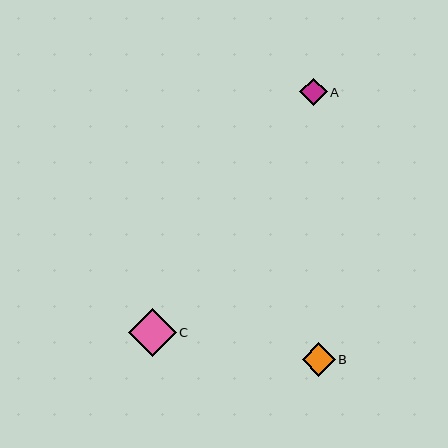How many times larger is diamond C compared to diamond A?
Diamond C is approximately 1.7 times the size of diamond A.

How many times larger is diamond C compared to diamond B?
Diamond C is approximately 1.4 times the size of diamond B.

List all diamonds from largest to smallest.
From largest to smallest: C, B, A.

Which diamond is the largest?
Diamond C is the largest with a size of approximately 48 pixels.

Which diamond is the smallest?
Diamond A is the smallest with a size of approximately 28 pixels.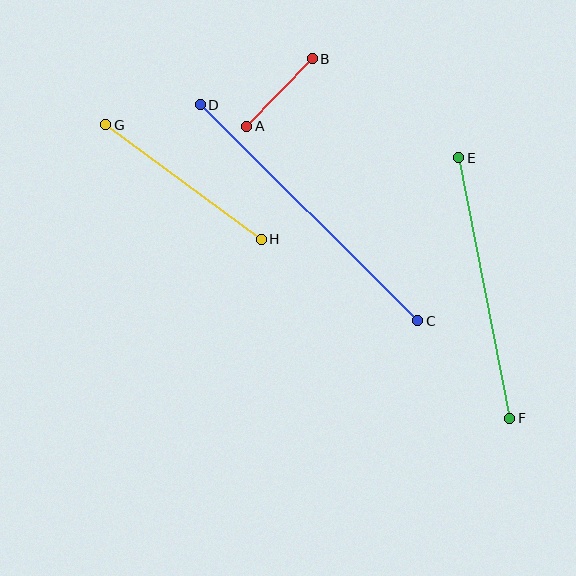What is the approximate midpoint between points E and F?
The midpoint is at approximately (484, 288) pixels.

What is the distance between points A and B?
The distance is approximately 94 pixels.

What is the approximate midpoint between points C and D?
The midpoint is at approximately (309, 213) pixels.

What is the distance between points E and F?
The distance is approximately 265 pixels.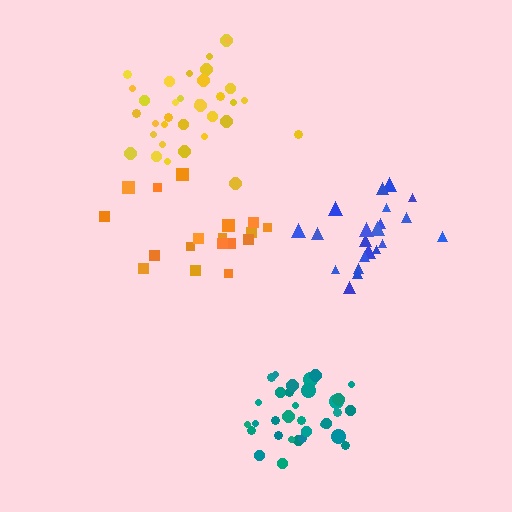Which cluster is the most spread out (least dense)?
Orange.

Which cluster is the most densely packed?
Teal.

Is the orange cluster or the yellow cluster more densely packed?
Yellow.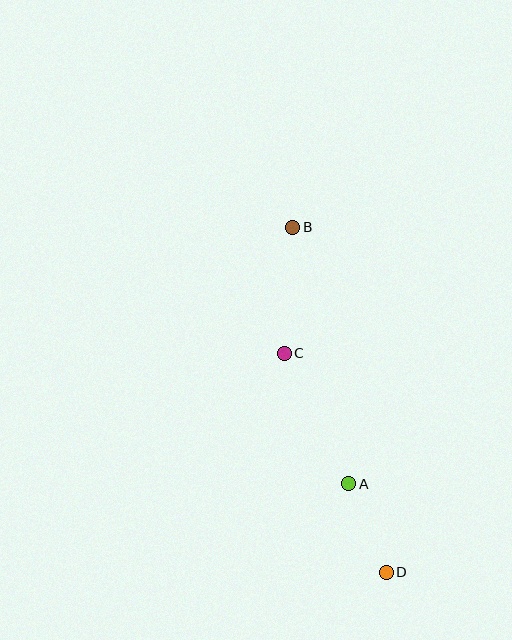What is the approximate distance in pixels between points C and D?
The distance between C and D is approximately 242 pixels.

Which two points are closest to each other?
Points A and D are closest to each other.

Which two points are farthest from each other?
Points B and D are farthest from each other.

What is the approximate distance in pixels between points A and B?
The distance between A and B is approximately 262 pixels.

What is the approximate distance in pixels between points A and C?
The distance between A and C is approximately 146 pixels.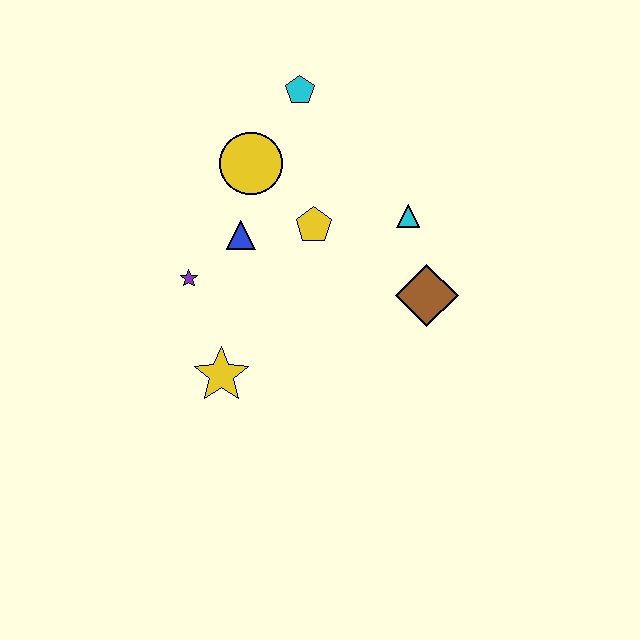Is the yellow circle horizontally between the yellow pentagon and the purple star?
Yes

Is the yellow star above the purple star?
No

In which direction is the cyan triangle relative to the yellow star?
The cyan triangle is to the right of the yellow star.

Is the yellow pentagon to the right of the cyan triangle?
No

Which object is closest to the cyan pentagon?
The yellow circle is closest to the cyan pentagon.